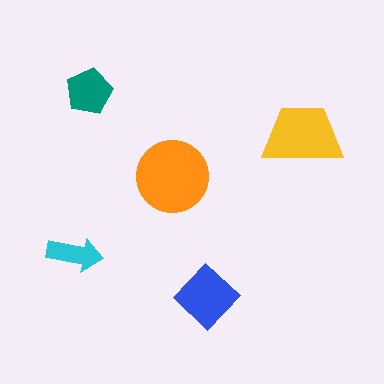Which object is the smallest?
The cyan arrow.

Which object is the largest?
The orange circle.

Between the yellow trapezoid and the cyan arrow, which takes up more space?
The yellow trapezoid.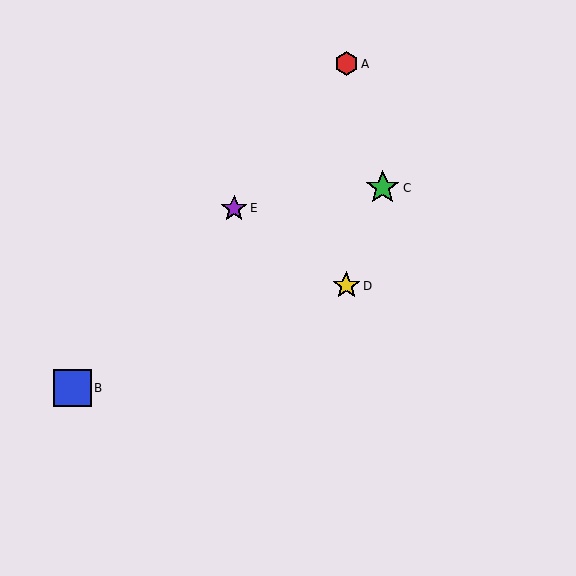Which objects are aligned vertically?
Objects A, D are aligned vertically.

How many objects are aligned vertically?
2 objects (A, D) are aligned vertically.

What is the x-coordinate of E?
Object E is at x≈234.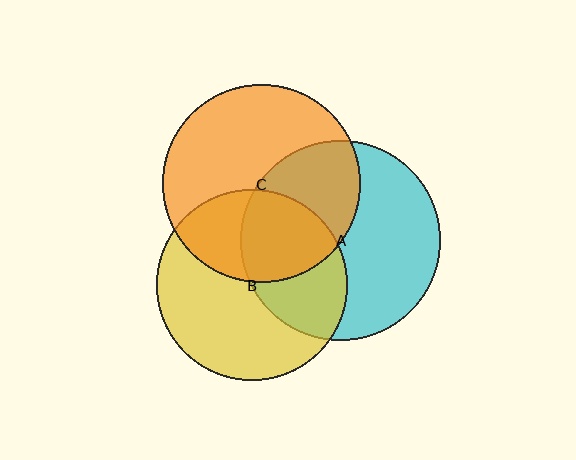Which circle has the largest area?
Circle A (cyan).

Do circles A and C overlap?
Yes.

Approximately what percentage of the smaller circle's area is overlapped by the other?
Approximately 40%.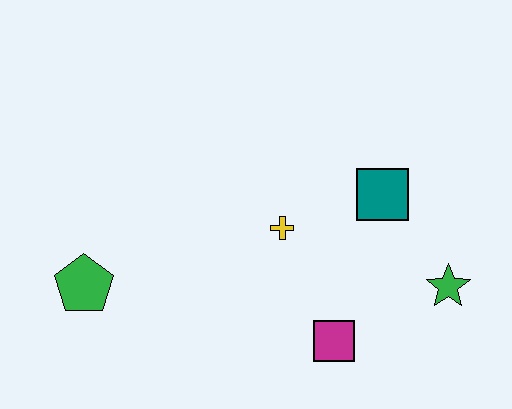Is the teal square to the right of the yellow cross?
Yes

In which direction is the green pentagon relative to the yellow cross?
The green pentagon is to the left of the yellow cross.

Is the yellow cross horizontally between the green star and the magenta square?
No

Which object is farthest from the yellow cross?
The green pentagon is farthest from the yellow cross.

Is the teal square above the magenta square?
Yes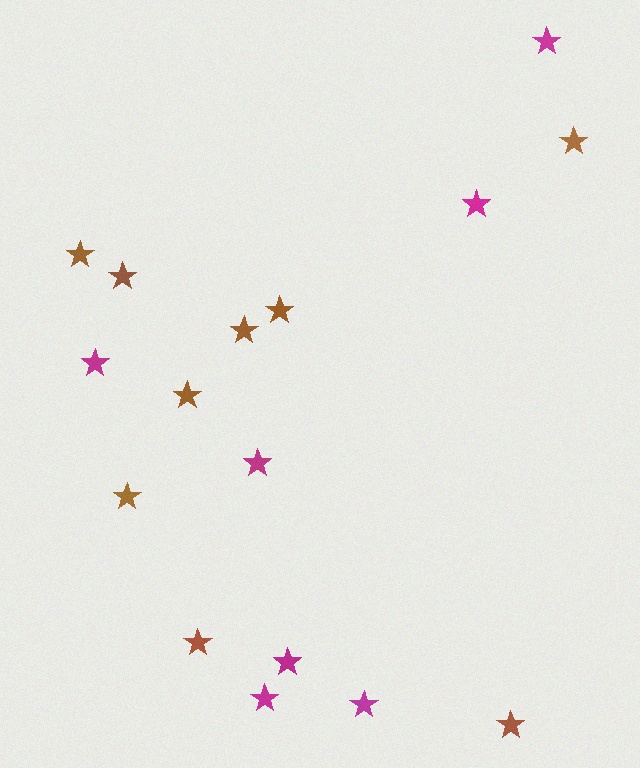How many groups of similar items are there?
There are 2 groups: one group of brown stars (9) and one group of magenta stars (7).